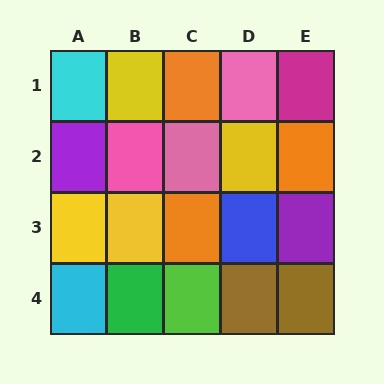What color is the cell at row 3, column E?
Purple.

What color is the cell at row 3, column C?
Orange.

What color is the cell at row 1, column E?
Magenta.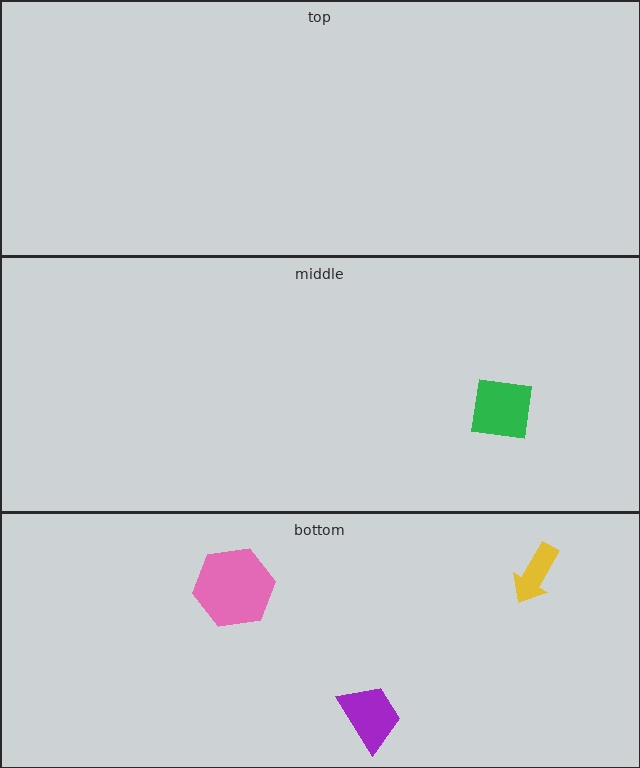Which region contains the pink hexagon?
The bottom region.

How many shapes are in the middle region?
1.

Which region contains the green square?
The middle region.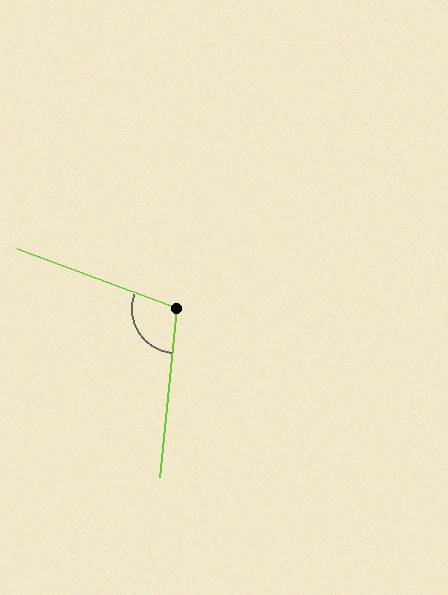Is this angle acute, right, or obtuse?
It is obtuse.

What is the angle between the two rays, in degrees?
Approximately 105 degrees.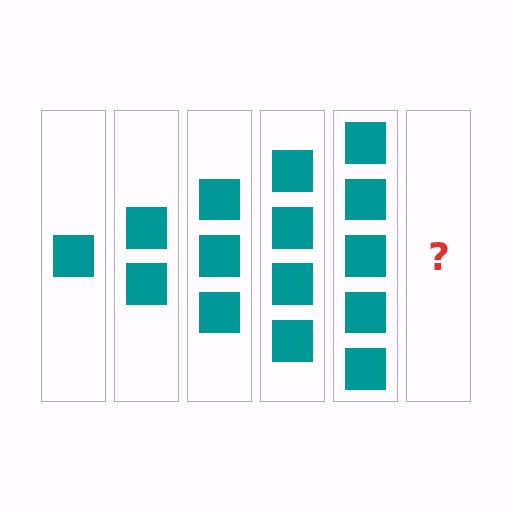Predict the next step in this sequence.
The next step is 6 squares.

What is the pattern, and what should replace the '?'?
The pattern is that each step adds one more square. The '?' should be 6 squares.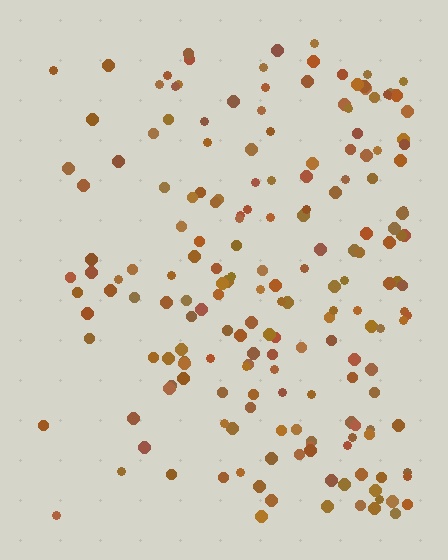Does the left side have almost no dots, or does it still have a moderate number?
Still a moderate number, just noticeably fewer than the right.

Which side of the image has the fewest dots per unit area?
The left.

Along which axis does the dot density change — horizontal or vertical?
Horizontal.